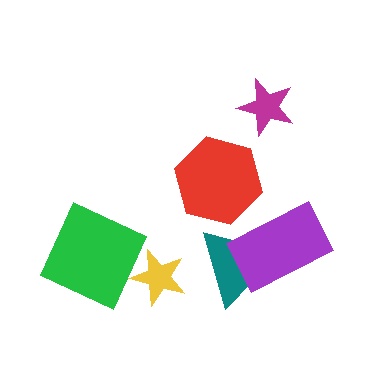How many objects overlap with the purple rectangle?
1 object overlaps with the purple rectangle.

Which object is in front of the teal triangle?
The purple rectangle is in front of the teal triangle.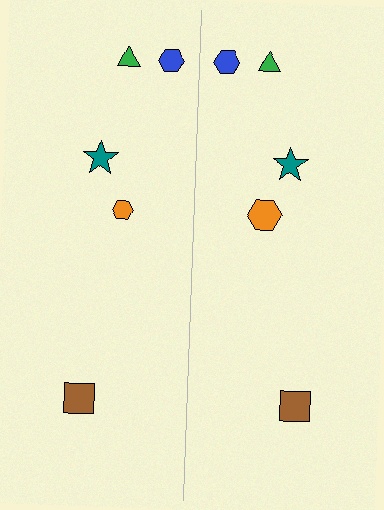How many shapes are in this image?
There are 10 shapes in this image.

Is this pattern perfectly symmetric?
No, the pattern is not perfectly symmetric. The orange hexagon on the right side has a different size than its mirror counterpart.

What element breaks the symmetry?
The orange hexagon on the right side has a different size than its mirror counterpart.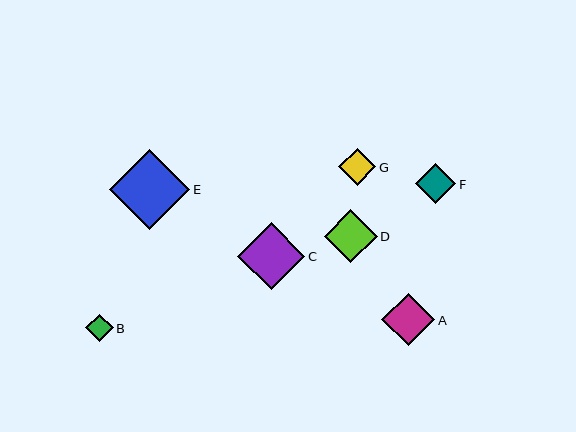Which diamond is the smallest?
Diamond B is the smallest with a size of approximately 27 pixels.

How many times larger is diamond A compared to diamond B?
Diamond A is approximately 1.9 times the size of diamond B.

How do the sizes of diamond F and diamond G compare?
Diamond F and diamond G are approximately the same size.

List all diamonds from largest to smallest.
From largest to smallest: E, C, D, A, F, G, B.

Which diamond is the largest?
Diamond E is the largest with a size of approximately 80 pixels.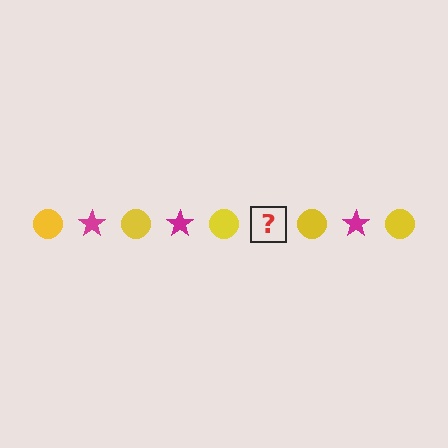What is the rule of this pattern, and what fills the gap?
The rule is that the pattern alternates between yellow circle and magenta star. The gap should be filled with a magenta star.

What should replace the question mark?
The question mark should be replaced with a magenta star.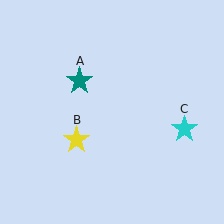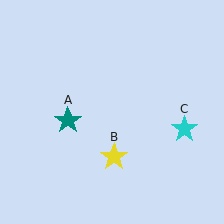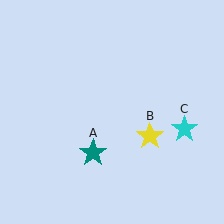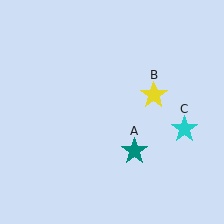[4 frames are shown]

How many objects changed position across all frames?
2 objects changed position: teal star (object A), yellow star (object B).